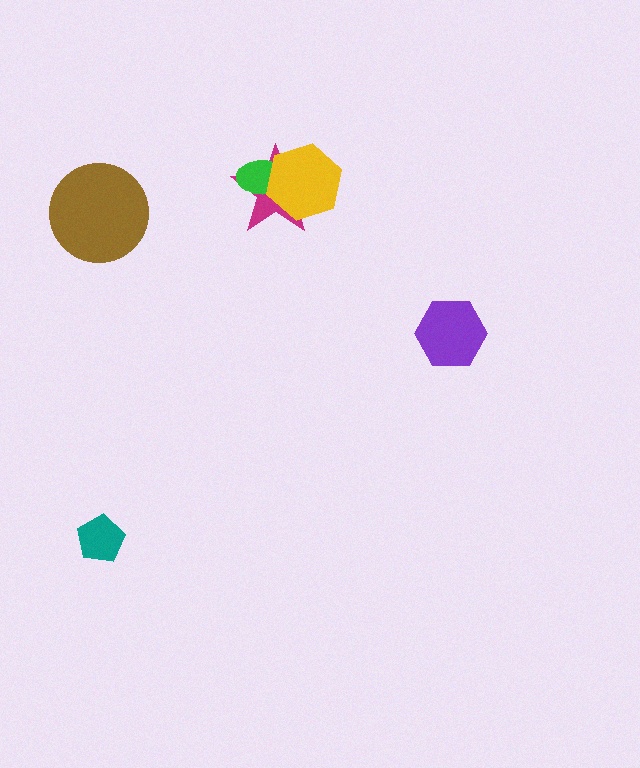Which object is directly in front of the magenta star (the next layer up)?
The green ellipse is directly in front of the magenta star.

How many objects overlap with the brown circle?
0 objects overlap with the brown circle.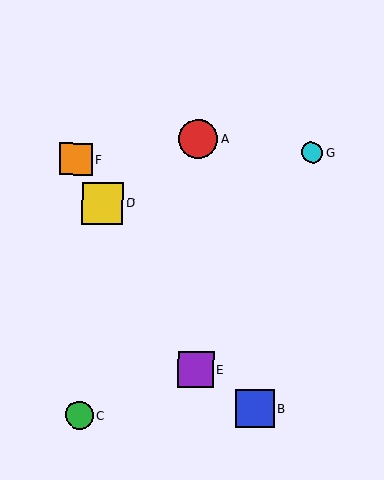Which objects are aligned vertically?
Objects A, E are aligned vertically.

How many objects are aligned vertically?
2 objects (A, E) are aligned vertically.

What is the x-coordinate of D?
Object D is at x≈102.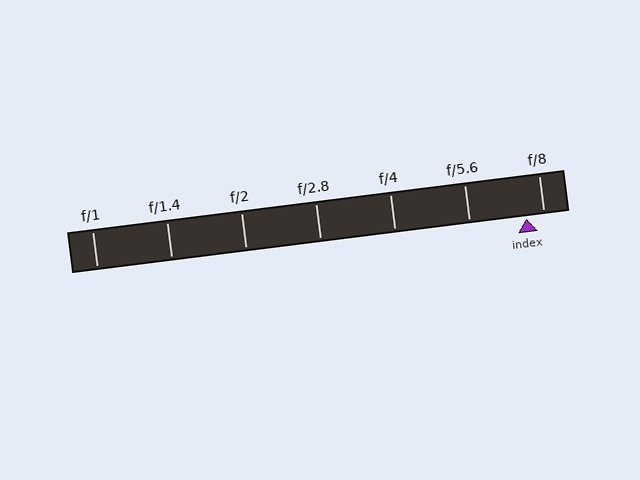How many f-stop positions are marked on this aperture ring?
There are 7 f-stop positions marked.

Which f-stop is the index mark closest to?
The index mark is closest to f/8.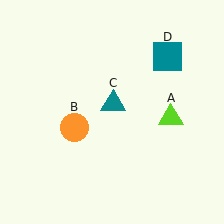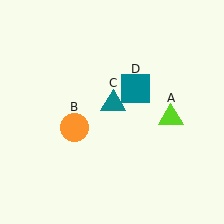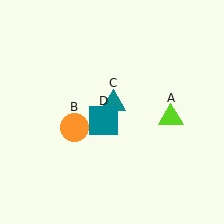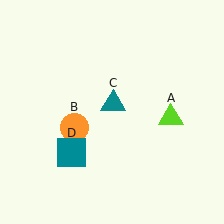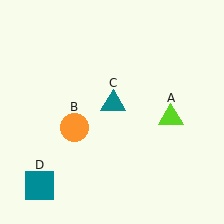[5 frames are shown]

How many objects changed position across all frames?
1 object changed position: teal square (object D).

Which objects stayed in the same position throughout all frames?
Lime triangle (object A) and orange circle (object B) and teal triangle (object C) remained stationary.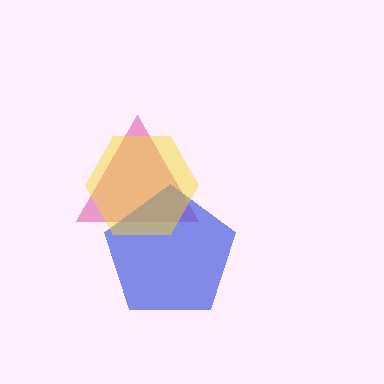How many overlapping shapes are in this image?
There are 3 overlapping shapes in the image.